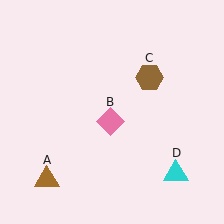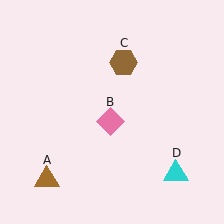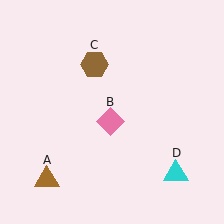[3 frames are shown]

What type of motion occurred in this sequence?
The brown hexagon (object C) rotated counterclockwise around the center of the scene.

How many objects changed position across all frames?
1 object changed position: brown hexagon (object C).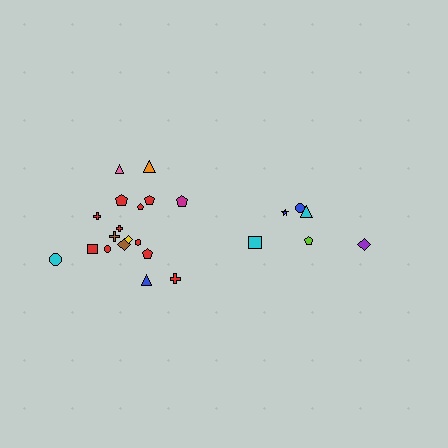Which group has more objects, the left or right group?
The left group.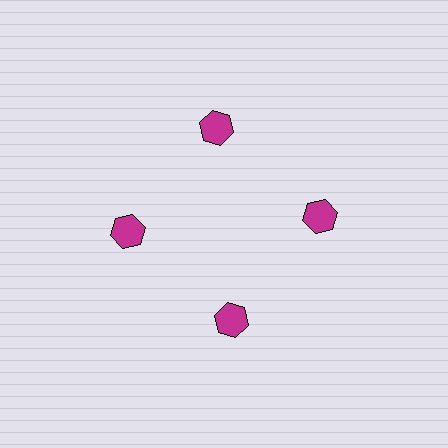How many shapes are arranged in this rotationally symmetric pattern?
There are 4 shapes, arranged in 4 groups of 1.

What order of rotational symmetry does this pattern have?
This pattern has 4-fold rotational symmetry.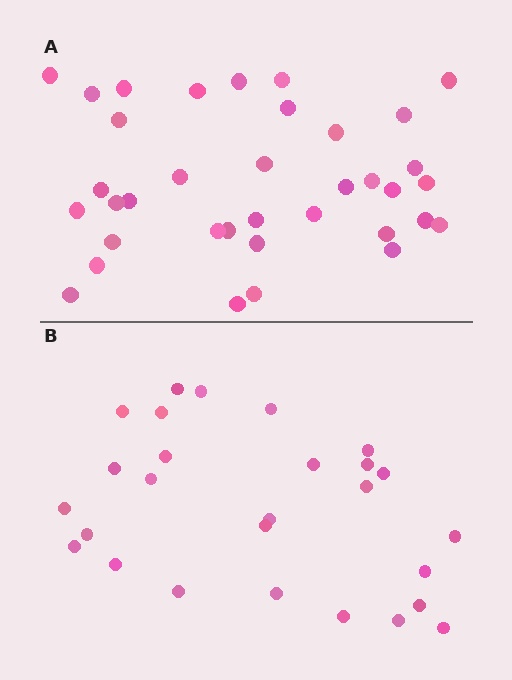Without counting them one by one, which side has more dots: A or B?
Region A (the top region) has more dots.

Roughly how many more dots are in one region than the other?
Region A has roughly 8 or so more dots than region B.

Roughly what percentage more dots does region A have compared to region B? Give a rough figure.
About 35% more.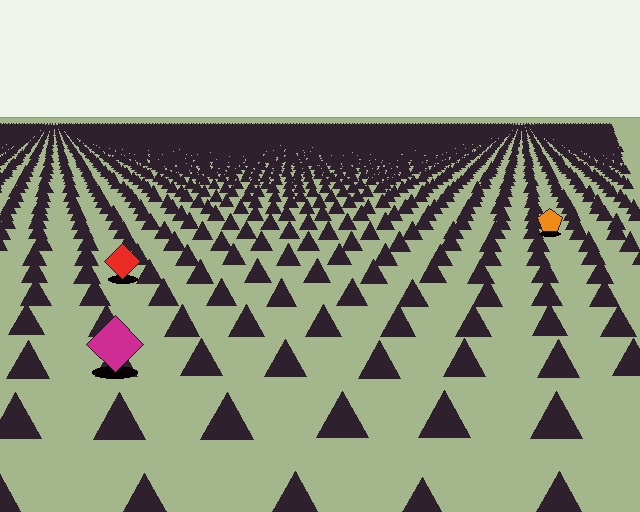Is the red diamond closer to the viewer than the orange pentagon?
Yes. The red diamond is closer — you can tell from the texture gradient: the ground texture is coarser near it.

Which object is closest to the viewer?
The magenta diamond is closest. The texture marks near it are larger and more spread out.